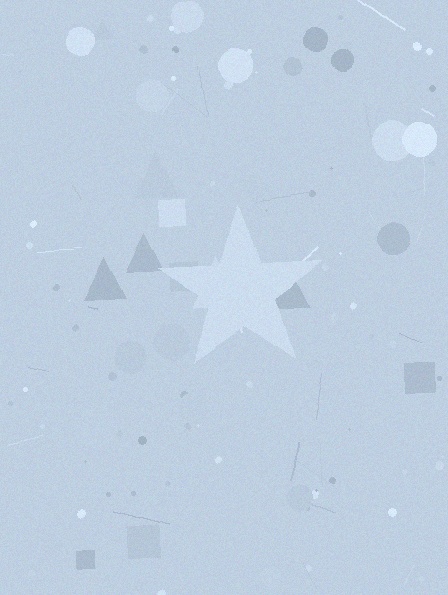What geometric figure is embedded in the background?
A star is embedded in the background.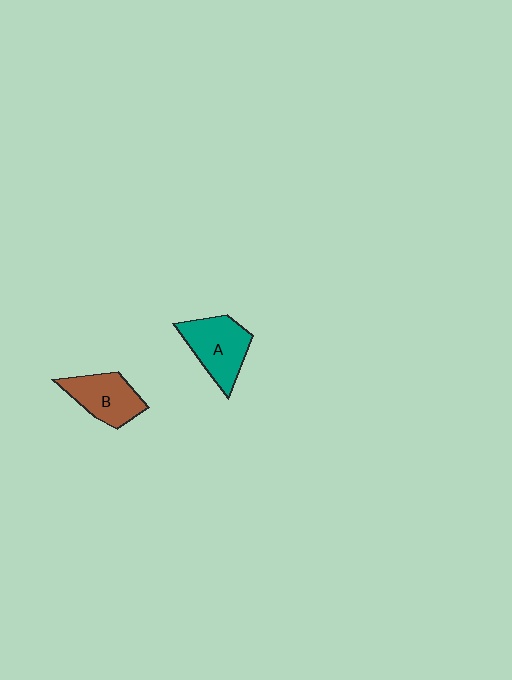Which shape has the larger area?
Shape A (teal).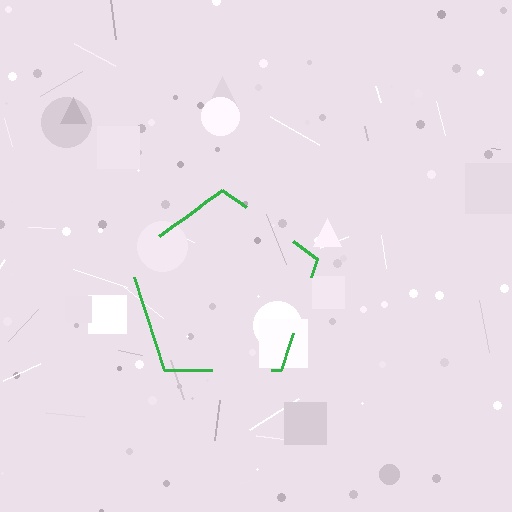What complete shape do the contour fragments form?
The contour fragments form a pentagon.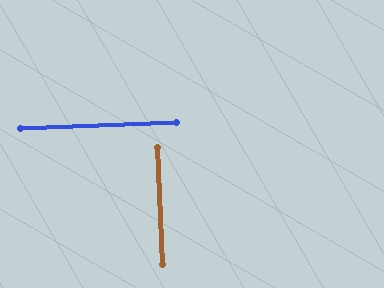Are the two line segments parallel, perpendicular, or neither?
Perpendicular — they meet at approximately 90°.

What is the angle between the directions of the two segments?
Approximately 90 degrees.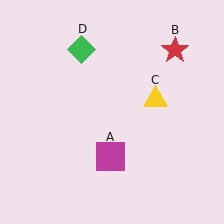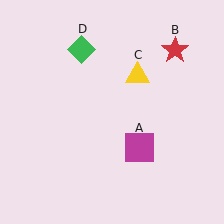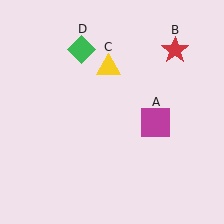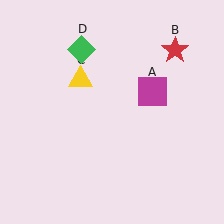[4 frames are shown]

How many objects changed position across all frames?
2 objects changed position: magenta square (object A), yellow triangle (object C).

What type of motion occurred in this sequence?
The magenta square (object A), yellow triangle (object C) rotated counterclockwise around the center of the scene.